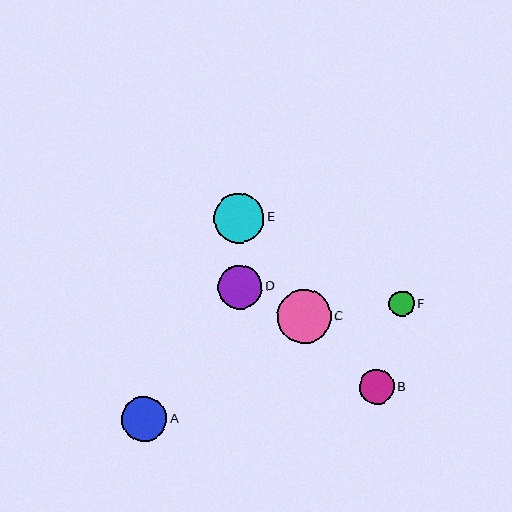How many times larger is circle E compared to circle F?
Circle E is approximately 1.9 times the size of circle F.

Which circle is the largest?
Circle C is the largest with a size of approximately 53 pixels.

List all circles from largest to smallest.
From largest to smallest: C, E, A, D, B, F.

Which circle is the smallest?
Circle F is the smallest with a size of approximately 26 pixels.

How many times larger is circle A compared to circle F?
Circle A is approximately 1.8 times the size of circle F.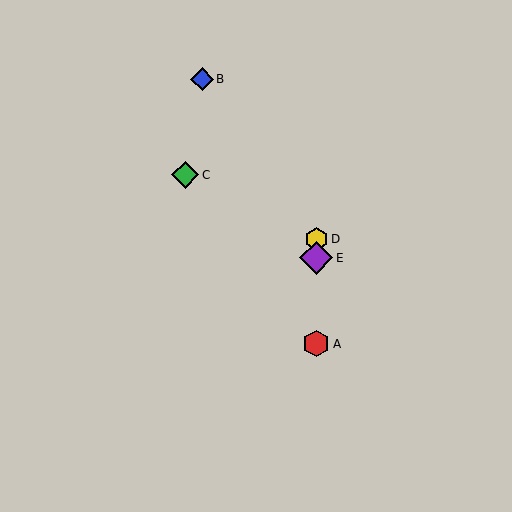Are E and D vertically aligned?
Yes, both are at x≈316.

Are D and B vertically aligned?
No, D is at x≈316 and B is at x≈202.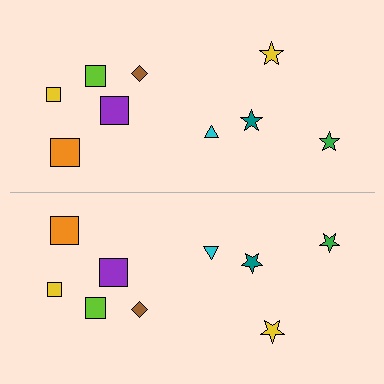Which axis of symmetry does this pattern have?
The pattern has a horizontal axis of symmetry running through the center of the image.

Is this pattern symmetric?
Yes, this pattern has bilateral (reflection) symmetry.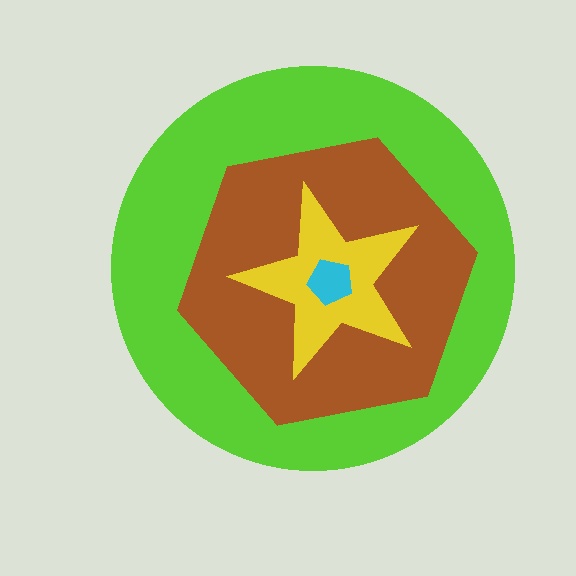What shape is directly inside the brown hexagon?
The yellow star.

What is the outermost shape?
The lime circle.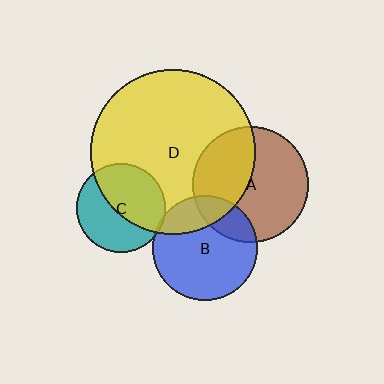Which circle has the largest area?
Circle D (yellow).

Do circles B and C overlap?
Yes.